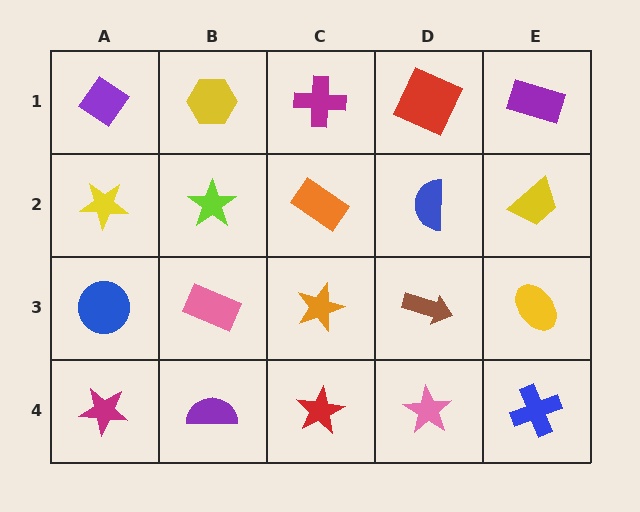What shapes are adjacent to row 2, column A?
A purple diamond (row 1, column A), a blue circle (row 3, column A), a lime star (row 2, column B).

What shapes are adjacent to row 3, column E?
A yellow trapezoid (row 2, column E), a blue cross (row 4, column E), a brown arrow (row 3, column D).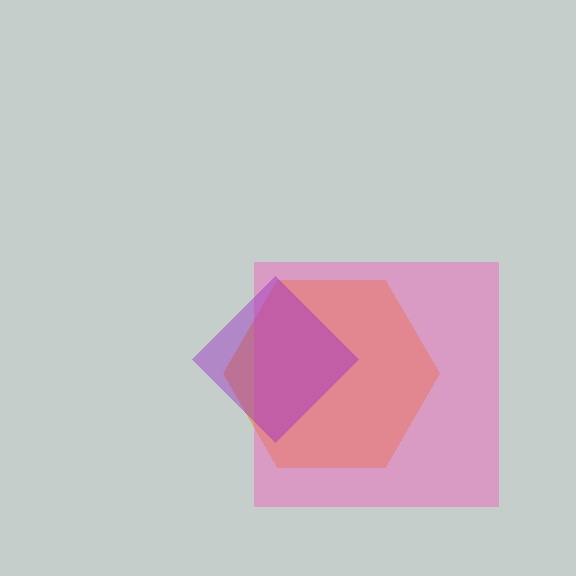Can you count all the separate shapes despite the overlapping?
Yes, there are 3 separate shapes.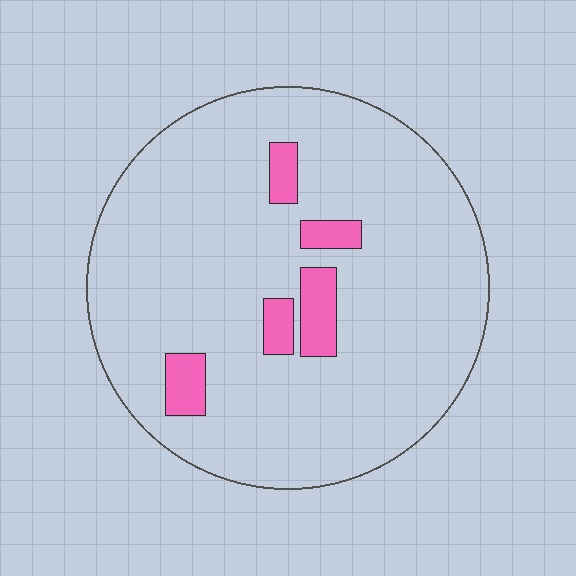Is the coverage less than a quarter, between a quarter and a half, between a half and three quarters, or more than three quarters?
Less than a quarter.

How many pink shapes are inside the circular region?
5.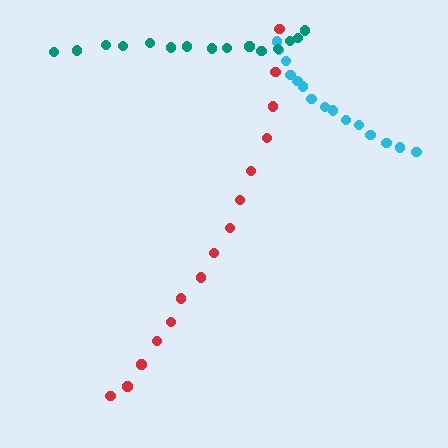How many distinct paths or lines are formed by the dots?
There are 3 distinct paths.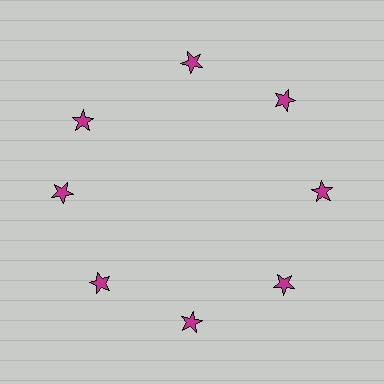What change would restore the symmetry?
The symmetry would be restored by rotating it back into even spacing with its neighbors so that all 8 stars sit at equal angles and equal distance from the center.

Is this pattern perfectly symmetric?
No. The 8 magenta stars are arranged in a ring, but one element near the 10 o'clock position is rotated out of alignment along the ring, breaking the 8-fold rotational symmetry.